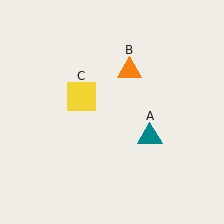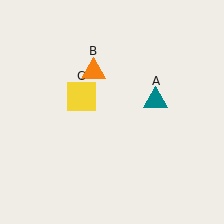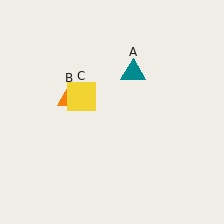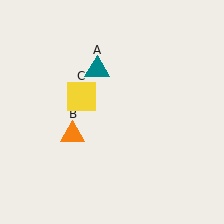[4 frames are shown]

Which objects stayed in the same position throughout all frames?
Yellow square (object C) remained stationary.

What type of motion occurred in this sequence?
The teal triangle (object A), orange triangle (object B) rotated counterclockwise around the center of the scene.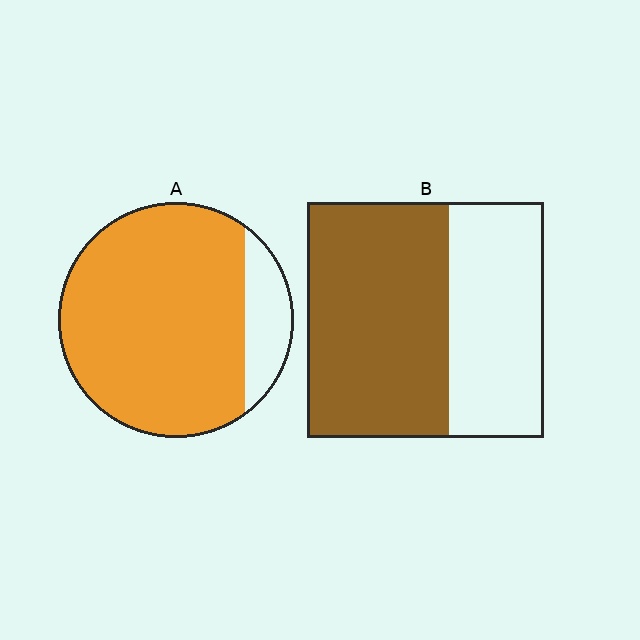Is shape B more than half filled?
Yes.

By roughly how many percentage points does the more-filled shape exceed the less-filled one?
By roughly 25 percentage points (A over B).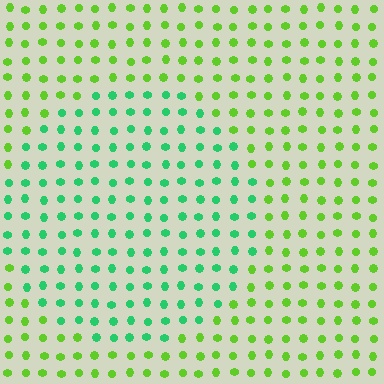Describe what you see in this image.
The image is filled with small lime elements in a uniform arrangement. A circle-shaped region is visible where the elements are tinted to a slightly different hue, forming a subtle color boundary.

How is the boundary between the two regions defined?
The boundary is defined purely by a slight shift in hue (about 45 degrees). Spacing, size, and orientation are identical on both sides.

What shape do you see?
I see a circle.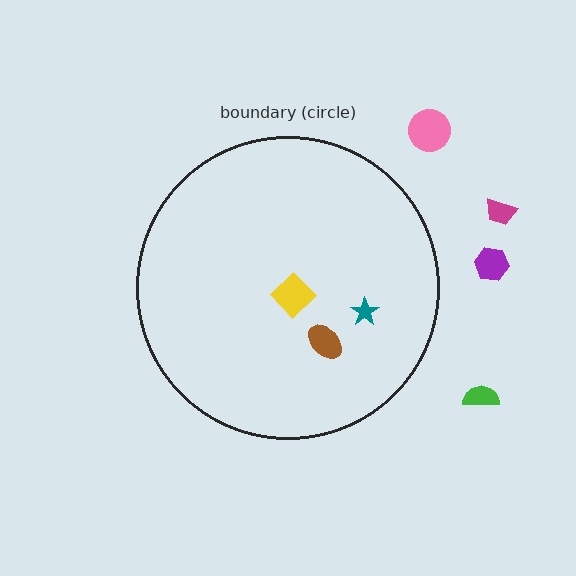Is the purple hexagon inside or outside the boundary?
Outside.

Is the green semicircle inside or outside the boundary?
Outside.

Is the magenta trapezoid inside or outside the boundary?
Outside.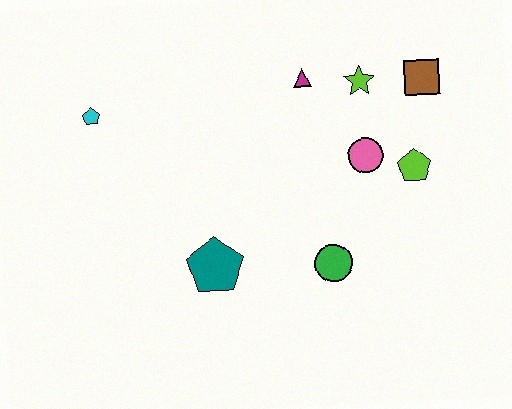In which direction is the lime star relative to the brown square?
The lime star is to the left of the brown square.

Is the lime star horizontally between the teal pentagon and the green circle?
No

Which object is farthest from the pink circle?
The cyan pentagon is farthest from the pink circle.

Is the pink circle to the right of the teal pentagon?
Yes